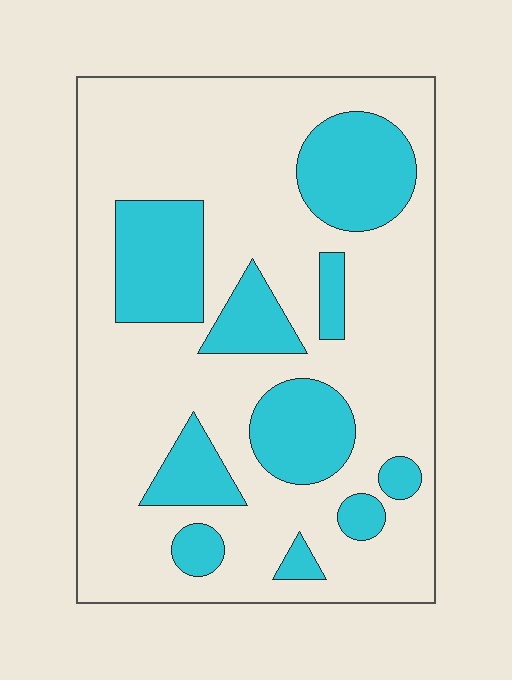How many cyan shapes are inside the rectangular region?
10.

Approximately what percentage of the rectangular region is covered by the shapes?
Approximately 25%.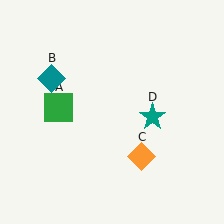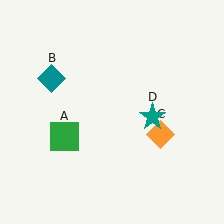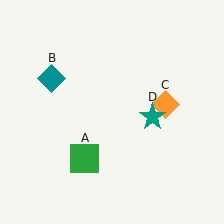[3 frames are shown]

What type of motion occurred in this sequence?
The green square (object A), orange diamond (object C) rotated counterclockwise around the center of the scene.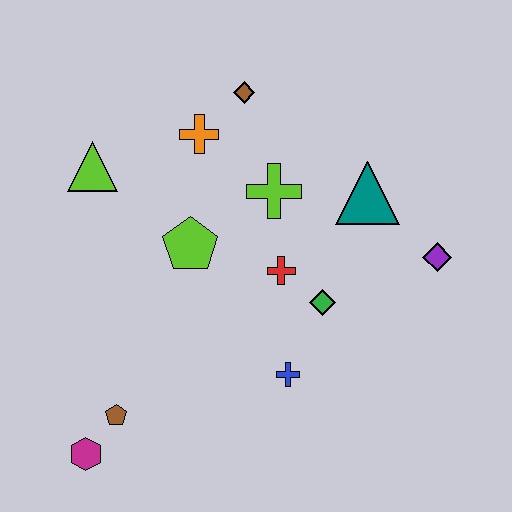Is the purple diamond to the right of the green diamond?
Yes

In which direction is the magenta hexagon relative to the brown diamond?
The magenta hexagon is below the brown diamond.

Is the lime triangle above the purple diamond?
Yes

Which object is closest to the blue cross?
The green diamond is closest to the blue cross.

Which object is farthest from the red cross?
The magenta hexagon is farthest from the red cross.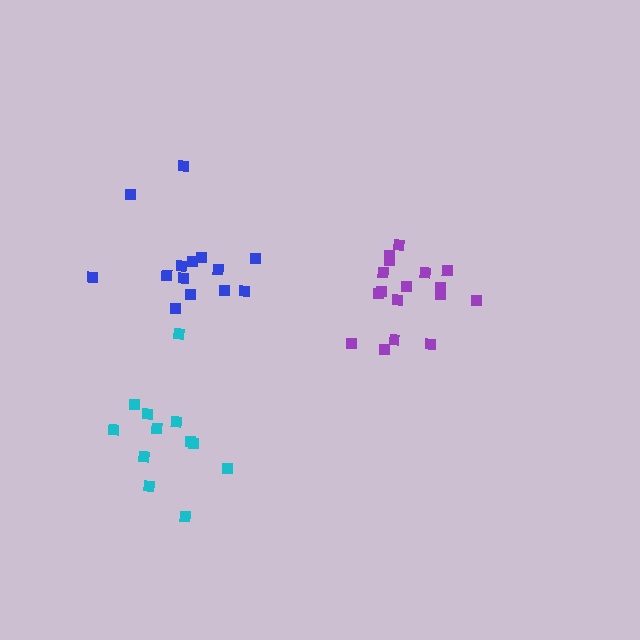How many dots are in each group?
Group 1: 12 dots, Group 2: 14 dots, Group 3: 17 dots (43 total).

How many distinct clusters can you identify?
There are 3 distinct clusters.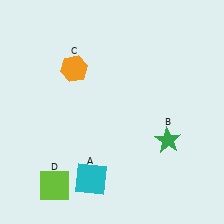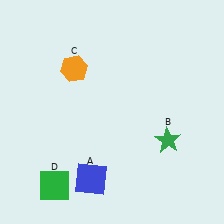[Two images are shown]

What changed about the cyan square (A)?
In Image 1, A is cyan. In Image 2, it changed to blue.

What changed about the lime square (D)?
In Image 1, D is lime. In Image 2, it changed to green.